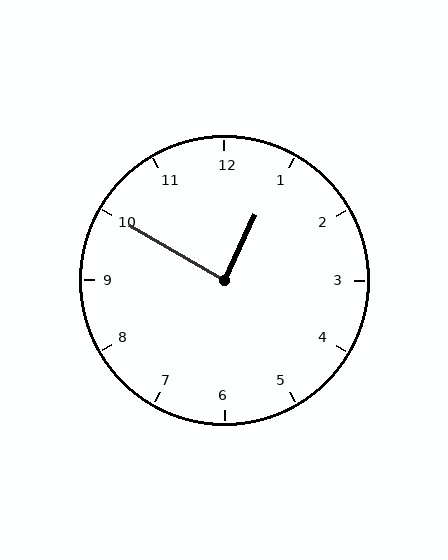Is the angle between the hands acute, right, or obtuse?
It is right.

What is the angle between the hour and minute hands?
Approximately 85 degrees.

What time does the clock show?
12:50.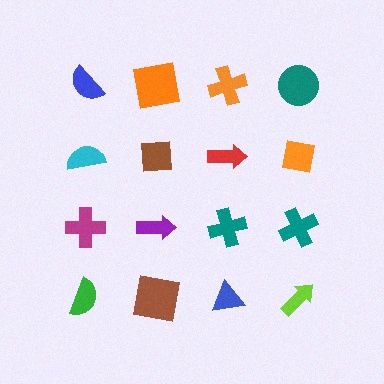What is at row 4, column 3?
A blue triangle.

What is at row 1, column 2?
An orange square.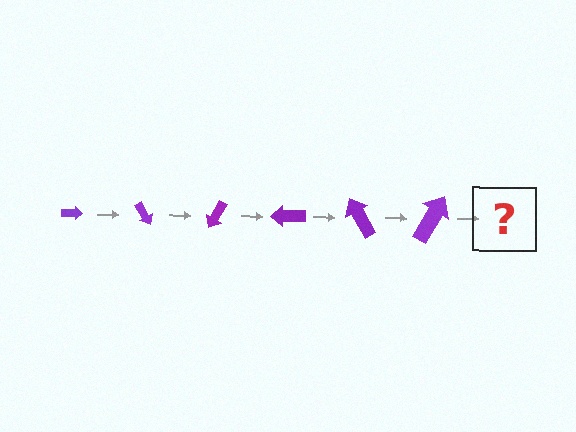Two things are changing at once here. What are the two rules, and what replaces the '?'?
The two rules are that the arrow grows larger each step and it rotates 60 degrees each step. The '?' should be an arrow, larger than the previous one and rotated 360 degrees from the start.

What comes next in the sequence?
The next element should be an arrow, larger than the previous one and rotated 360 degrees from the start.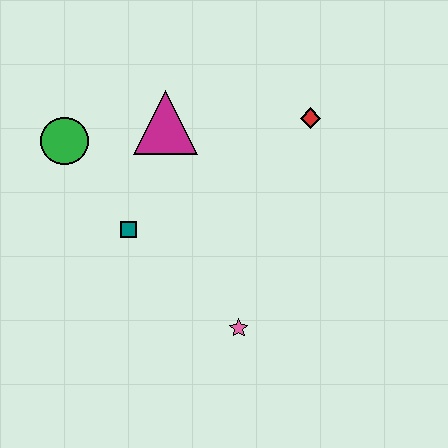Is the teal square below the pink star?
No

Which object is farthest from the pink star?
The green circle is farthest from the pink star.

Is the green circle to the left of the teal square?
Yes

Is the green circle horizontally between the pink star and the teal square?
No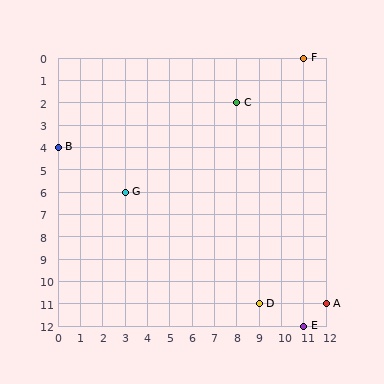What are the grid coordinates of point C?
Point C is at grid coordinates (8, 2).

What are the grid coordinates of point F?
Point F is at grid coordinates (11, 0).